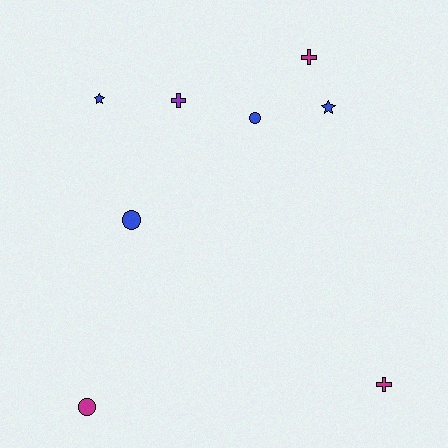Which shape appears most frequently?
Circle, with 3 objects.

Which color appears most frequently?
Blue, with 4 objects.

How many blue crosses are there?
There are no blue crosses.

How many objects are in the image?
There are 8 objects.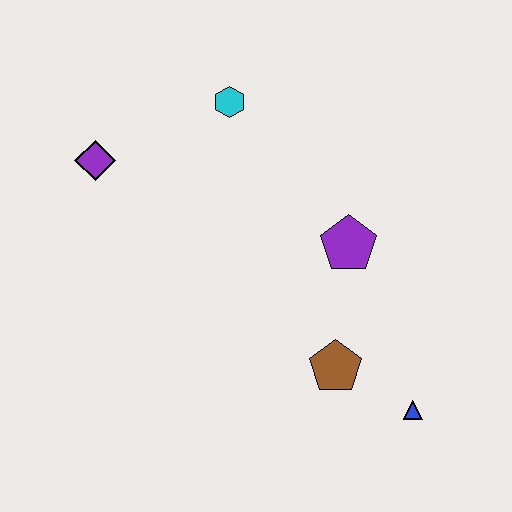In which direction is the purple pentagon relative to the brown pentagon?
The purple pentagon is above the brown pentagon.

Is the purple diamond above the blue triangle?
Yes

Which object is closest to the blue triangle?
The brown pentagon is closest to the blue triangle.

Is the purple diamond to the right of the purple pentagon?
No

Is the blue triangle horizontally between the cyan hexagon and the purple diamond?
No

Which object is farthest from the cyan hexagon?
The blue triangle is farthest from the cyan hexagon.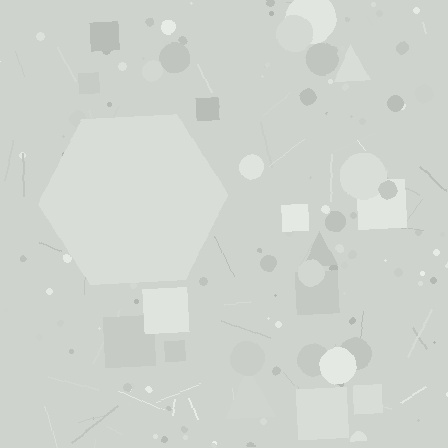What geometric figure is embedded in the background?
A hexagon is embedded in the background.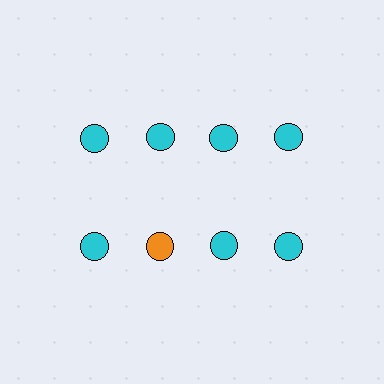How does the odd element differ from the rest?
It has a different color: orange instead of cyan.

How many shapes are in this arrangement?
There are 8 shapes arranged in a grid pattern.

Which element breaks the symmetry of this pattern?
The orange circle in the second row, second from left column breaks the symmetry. All other shapes are cyan circles.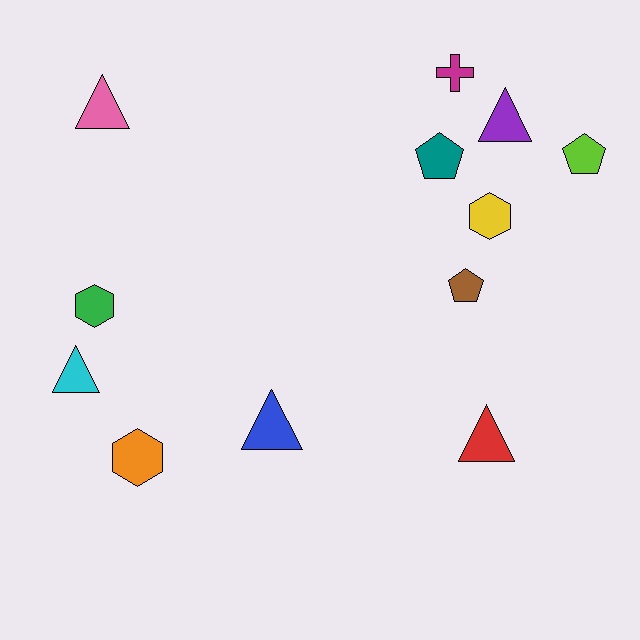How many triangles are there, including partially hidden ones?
There are 5 triangles.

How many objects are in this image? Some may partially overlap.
There are 12 objects.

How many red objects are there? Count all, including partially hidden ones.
There is 1 red object.